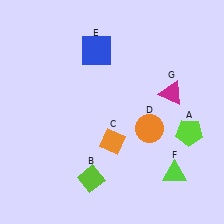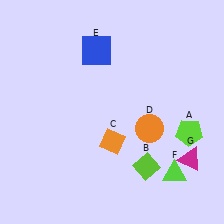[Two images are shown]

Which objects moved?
The objects that moved are: the lime diamond (B), the magenta triangle (G).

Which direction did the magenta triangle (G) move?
The magenta triangle (G) moved down.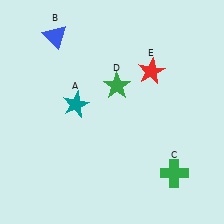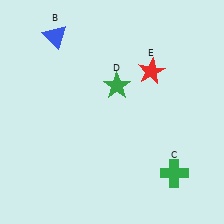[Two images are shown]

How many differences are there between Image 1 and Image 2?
There is 1 difference between the two images.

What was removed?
The teal star (A) was removed in Image 2.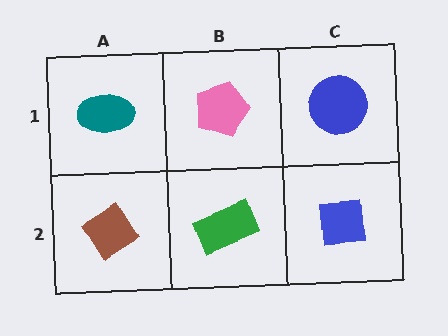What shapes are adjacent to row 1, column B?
A green rectangle (row 2, column B), a teal ellipse (row 1, column A), a blue circle (row 1, column C).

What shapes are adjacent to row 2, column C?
A blue circle (row 1, column C), a green rectangle (row 2, column B).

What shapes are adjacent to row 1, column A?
A brown diamond (row 2, column A), a pink pentagon (row 1, column B).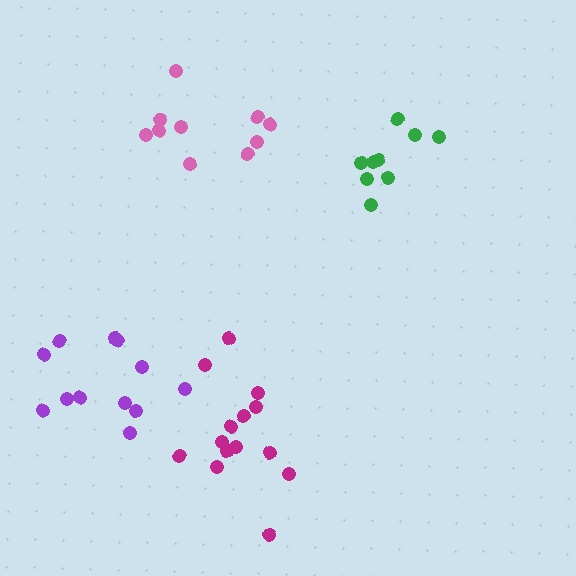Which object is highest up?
The pink cluster is topmost.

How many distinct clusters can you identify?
There are 4 distinct clusters.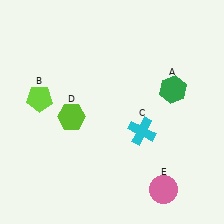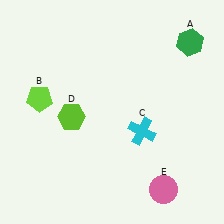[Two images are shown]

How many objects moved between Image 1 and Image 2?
1 object moved between the two images.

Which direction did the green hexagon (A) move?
The green hexagon (A) moved up.